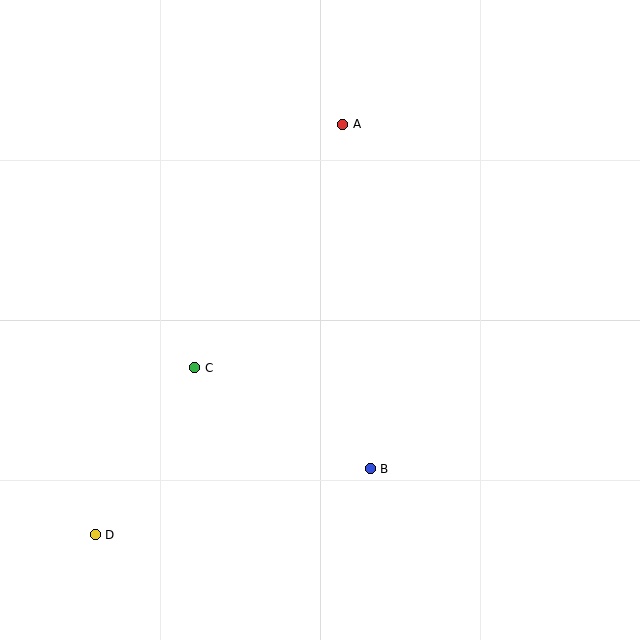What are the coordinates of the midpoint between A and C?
The midpoint between A and C is at (269, 246).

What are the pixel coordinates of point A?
Point A is at (343, 124).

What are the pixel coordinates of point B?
Point B is at (370, 469).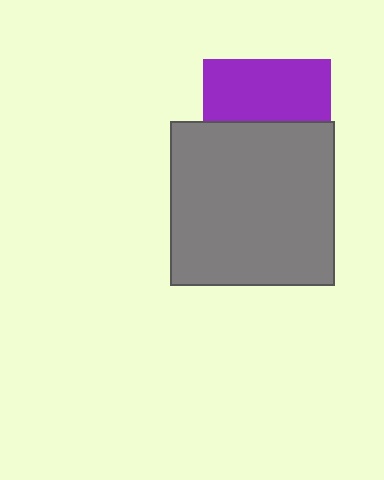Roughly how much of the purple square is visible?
About half of it is visible (roughly 48%).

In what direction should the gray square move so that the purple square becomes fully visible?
The gray square should move down. That is the shortest direction to clear the overlap and leave the purple square fully visible.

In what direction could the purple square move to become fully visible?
The purple square could move up. That would shift it out from behind the gray square entirely.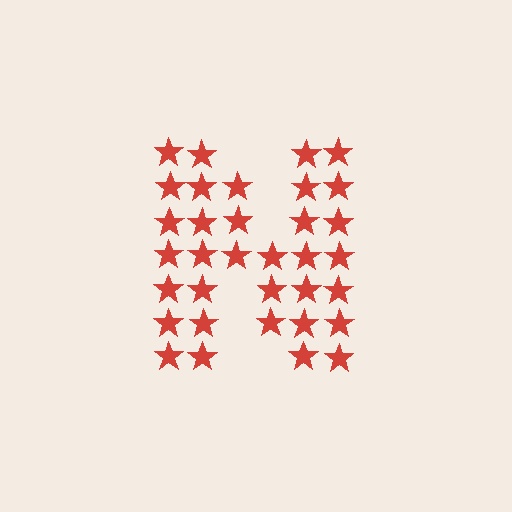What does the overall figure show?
The overall figure shows the letter N.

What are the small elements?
The small elements are stars.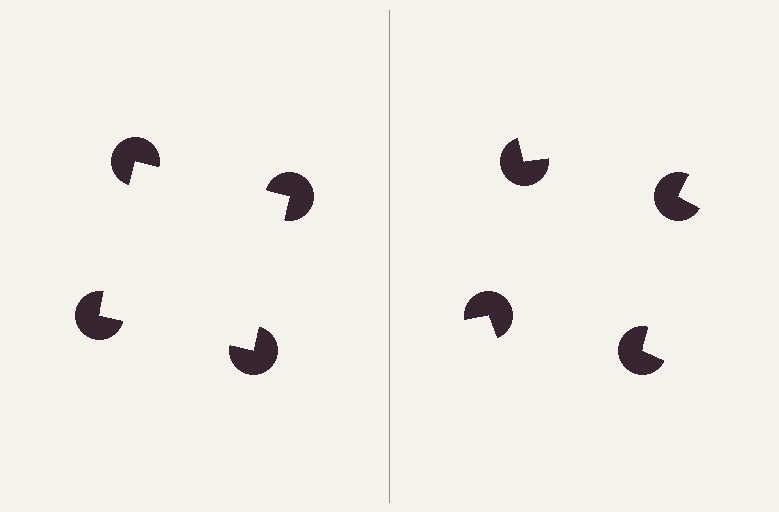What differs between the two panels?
The pac-man discs are positioned identically on both sides; only the wedge orientations differ. On the left they align to a square; on the right they are misaligned.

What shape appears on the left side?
An illusory square.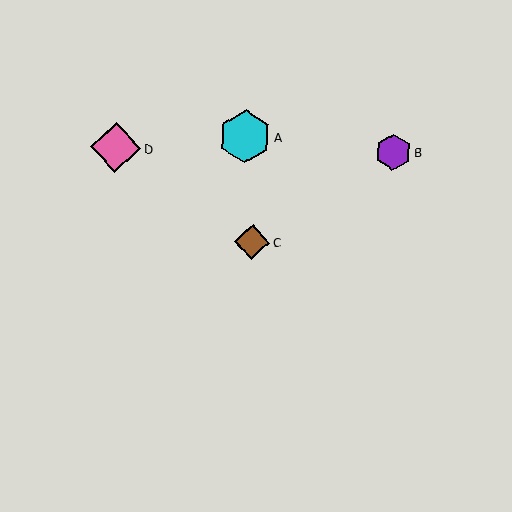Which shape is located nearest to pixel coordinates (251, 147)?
The cyan hexagon (labeled A) at (245, 136) is nearest to that location.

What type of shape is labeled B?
Shape B is a purple hexagon.